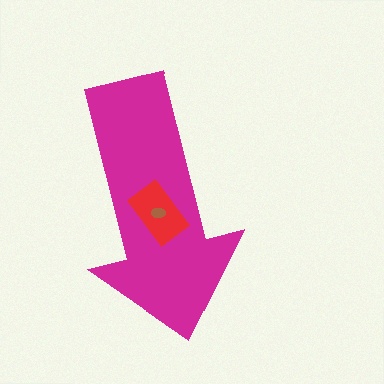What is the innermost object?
The brown ellipse.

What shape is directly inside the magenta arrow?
The red rectangle.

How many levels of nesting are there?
3.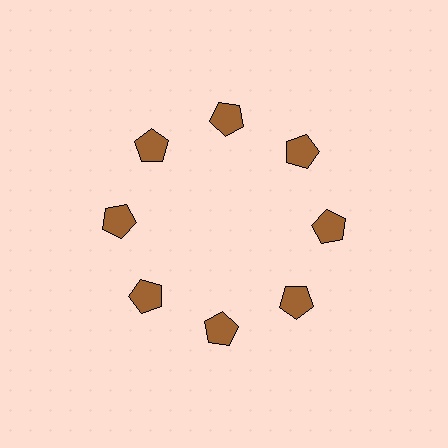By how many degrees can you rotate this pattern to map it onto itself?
The pattern maps onto itself every 45 degrees of rotation.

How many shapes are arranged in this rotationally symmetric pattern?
There are 8 shapes, arranged in 8 groups of 1.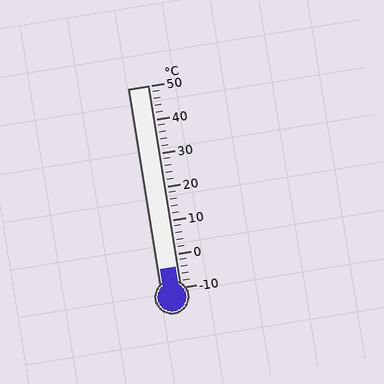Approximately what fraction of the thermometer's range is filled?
The thermometer is filled to approximately 10% of its range.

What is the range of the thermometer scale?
The thermometer scale ranges from -10°C to 50°C.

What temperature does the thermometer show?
The thermometer shows approximately -4°C.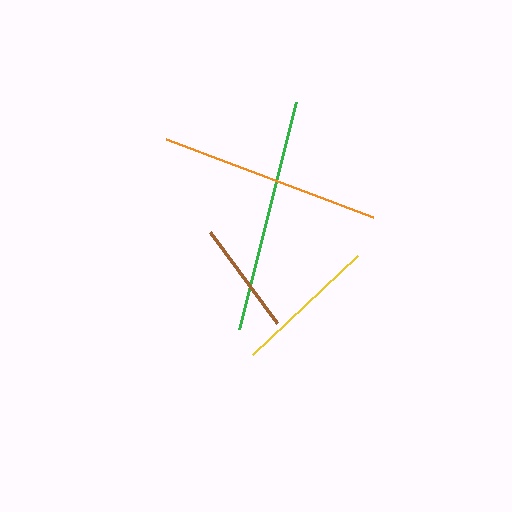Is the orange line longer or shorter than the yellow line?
The orange line is longer than the yellow line.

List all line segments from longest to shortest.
From longest to shortest: green, orange, yellow, brown.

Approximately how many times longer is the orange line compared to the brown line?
The orange line is approximately 2.0 times the length of the brown line.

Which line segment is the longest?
The green line is the longest at approximately 234 pixels.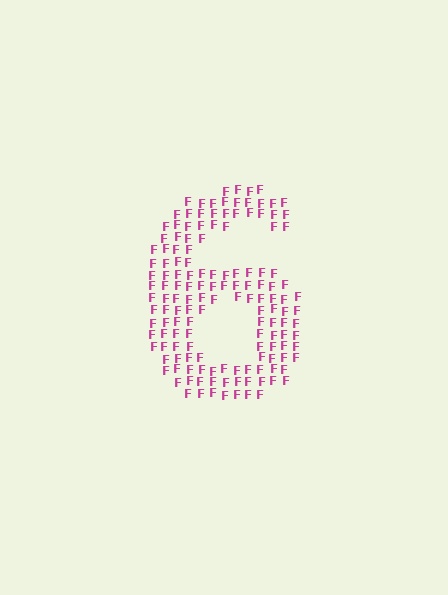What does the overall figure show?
The overall figure shows the digit 6.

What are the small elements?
The small elements are letter F's.